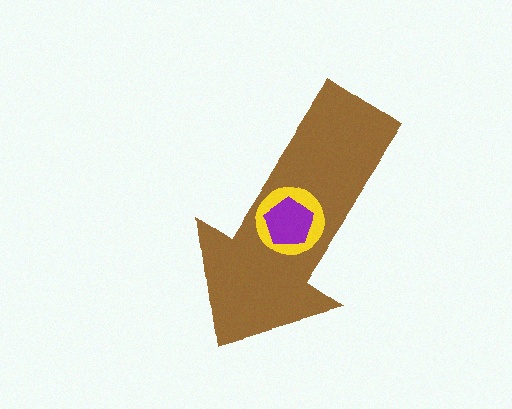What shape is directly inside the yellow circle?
The purple pentagon.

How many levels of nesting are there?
3.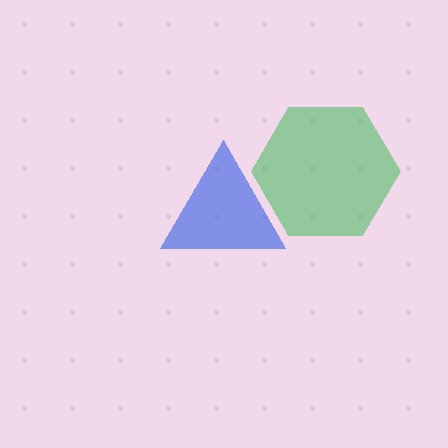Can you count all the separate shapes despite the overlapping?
Yes, there are 2 separate shapes.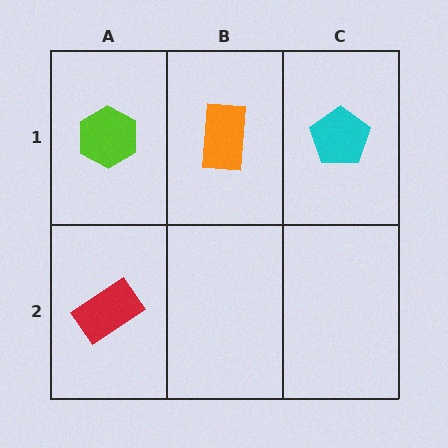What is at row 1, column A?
A lime hexagon.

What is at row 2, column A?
A red rectangle.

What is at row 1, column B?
An orange rectangle.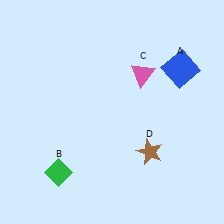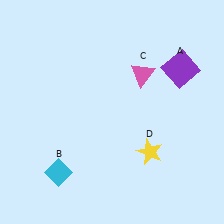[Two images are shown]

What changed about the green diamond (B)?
In Image 1, B is green. In Image 2, it changed to cyan.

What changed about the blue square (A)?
In Image 1, A is blue. In Image 2, it changed to purple.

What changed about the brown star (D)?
In Image 1, D is brown. In Image 2, it changed to yellow.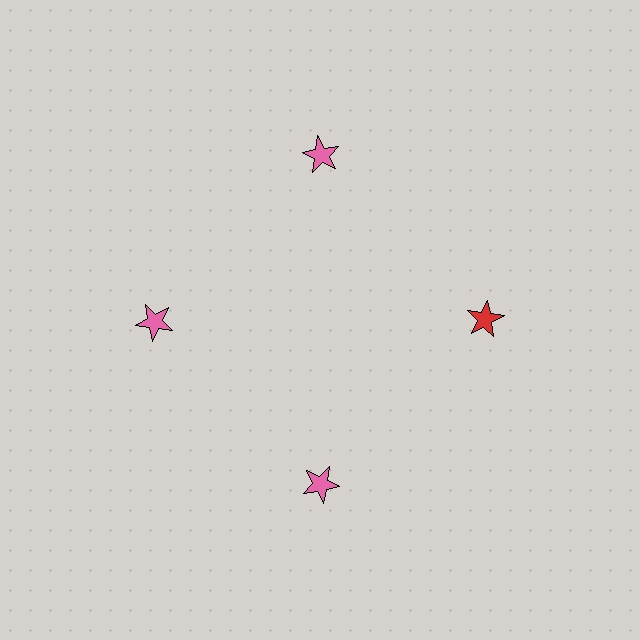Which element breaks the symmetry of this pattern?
The red star at roughly the 3 o'clock position breaks the symmetry. All other shapes are pink stars.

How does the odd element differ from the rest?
It has a different color: red instead of pink.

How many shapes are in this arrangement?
There are 4 shapes arranged in a ring pattern.